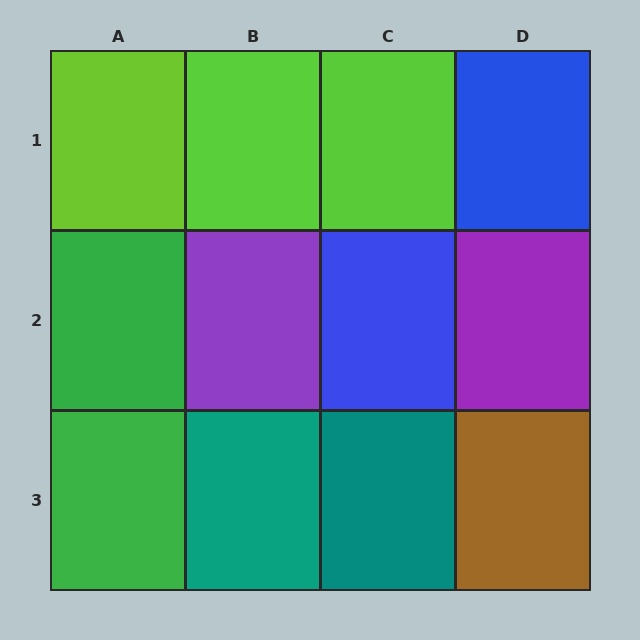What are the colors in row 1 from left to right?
Lime, lime, lime, blue.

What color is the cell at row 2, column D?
Purple.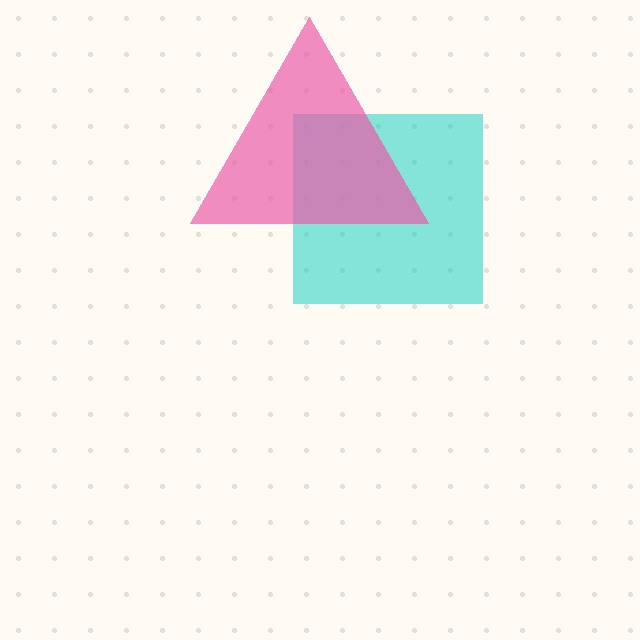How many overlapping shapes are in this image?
There are 2 overlapping shapes in the image.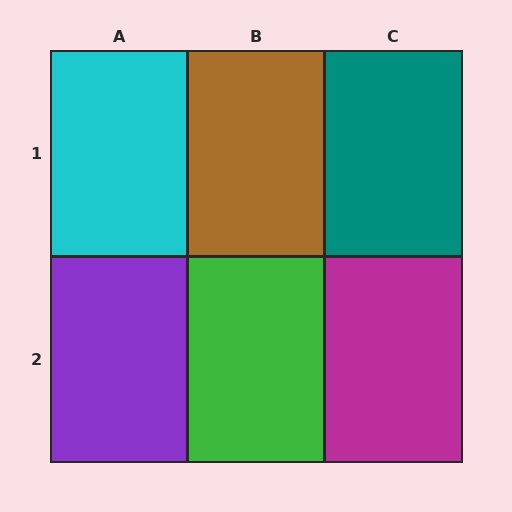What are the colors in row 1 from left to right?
Cyan, brown, teal.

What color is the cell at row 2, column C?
Magenta.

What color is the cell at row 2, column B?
Green.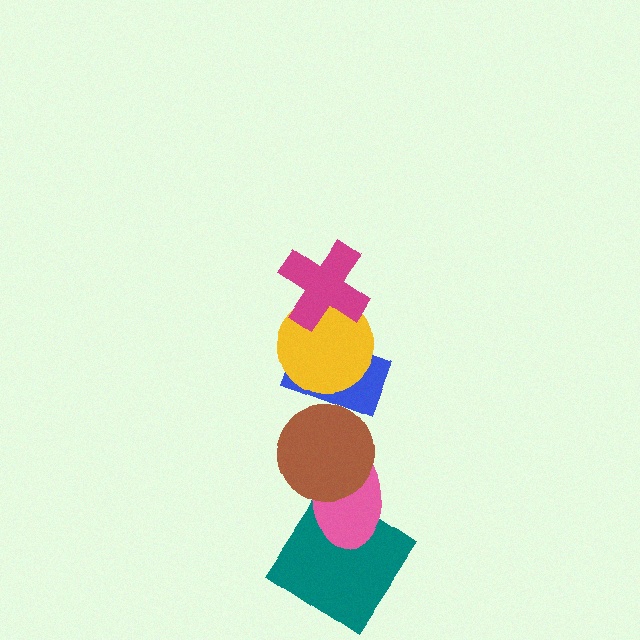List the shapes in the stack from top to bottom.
From top to bottom: the magenta cross, the yellow circle, the blue rectangle, the brown circle, the pink ellipse, the teal diamond.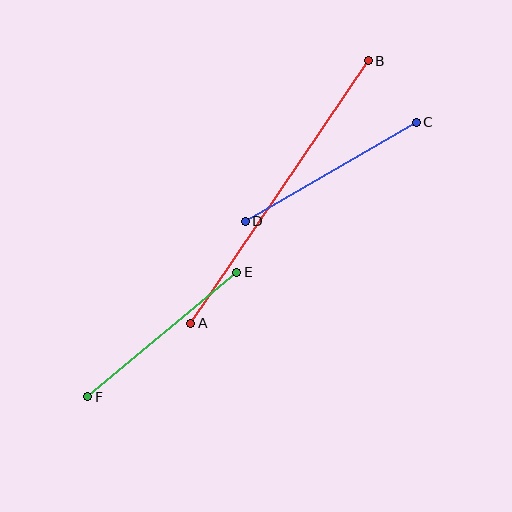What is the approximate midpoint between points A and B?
The midpoint is at approximately (280, 192) pixels.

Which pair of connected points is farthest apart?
Points A and B are farthest apart.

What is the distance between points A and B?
The distance is approximately 317 pixels.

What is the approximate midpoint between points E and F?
The midpoint is at approximately (162, 334) pixels.